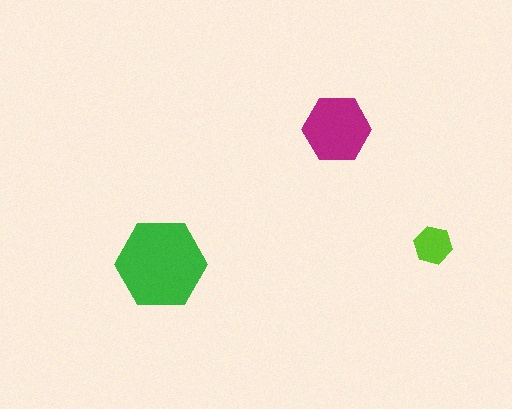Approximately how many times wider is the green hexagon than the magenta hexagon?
About 1.5 times wider.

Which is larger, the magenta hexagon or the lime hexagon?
The magenta one.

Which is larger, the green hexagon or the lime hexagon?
The green one.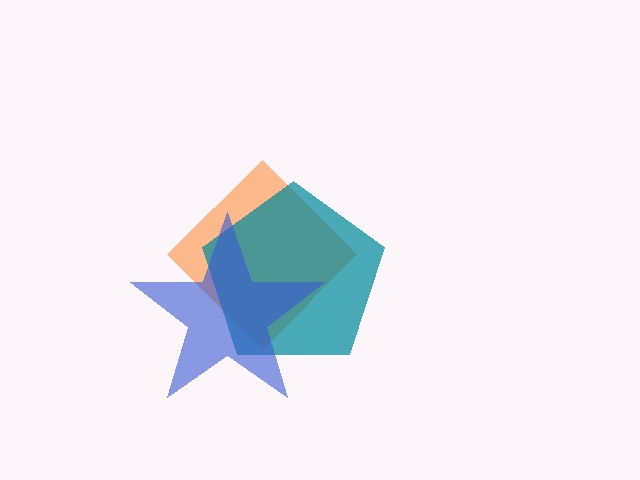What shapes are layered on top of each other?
The layered shapes are: an orange diamond, a teal pentagon, a blue star.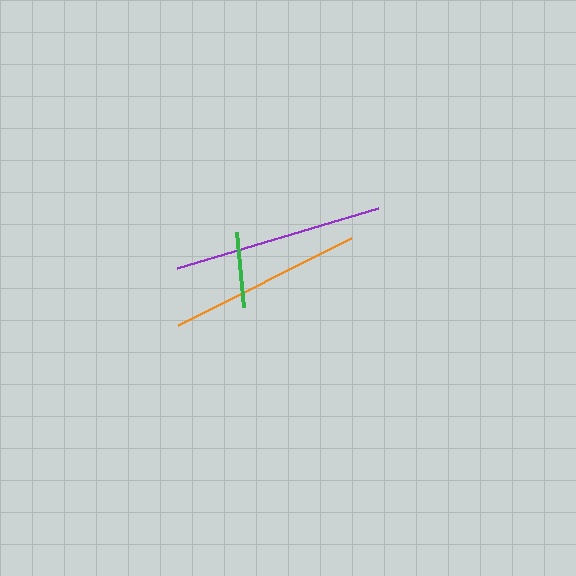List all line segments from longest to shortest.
From longest to shortest: purple, orange, green.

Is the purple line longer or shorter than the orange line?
The purple line is longer than the orange line.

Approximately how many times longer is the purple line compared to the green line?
The purple line is approximately 2.8 times the length of the green line.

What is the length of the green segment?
The green segment is approximately 75 pixels long.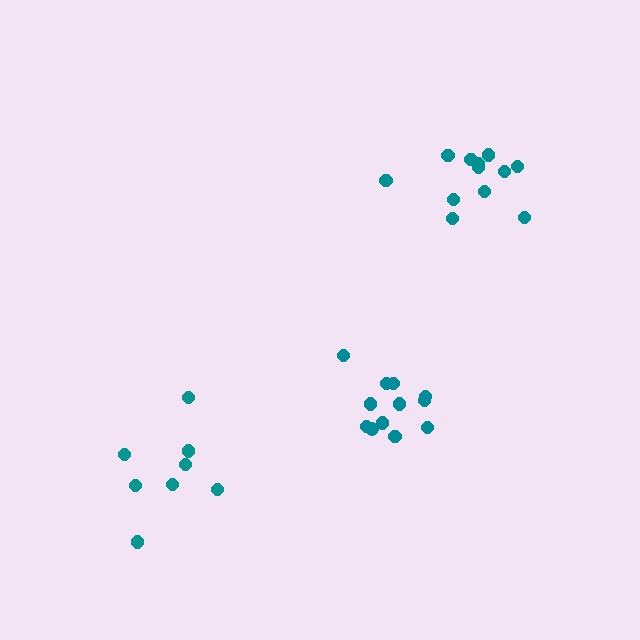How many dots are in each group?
Group 1: 12 dots, Group 2: 13 dots, Group 3: 8 dots (33 total).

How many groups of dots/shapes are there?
There are 3 groups.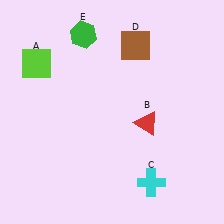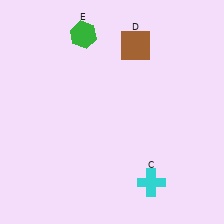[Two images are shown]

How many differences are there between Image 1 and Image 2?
There are 2 differences between the two images.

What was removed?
The lime square (A), the red triangle (B) were removed in Image 2.